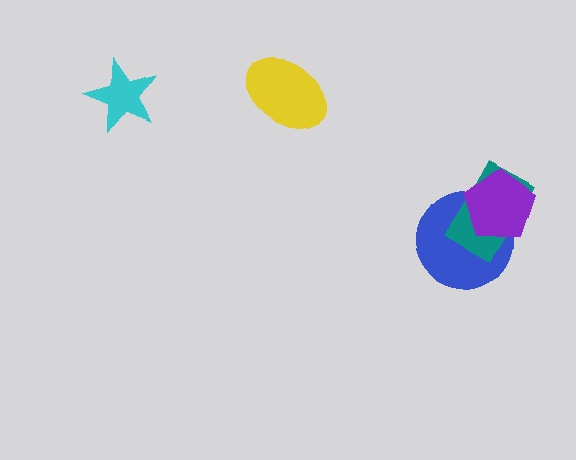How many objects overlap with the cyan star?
0 objects overlap with the cyan star.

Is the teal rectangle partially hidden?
Yes, it is partially covered by another shape.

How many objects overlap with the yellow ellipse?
0 objects overlap with the yellow ellipse.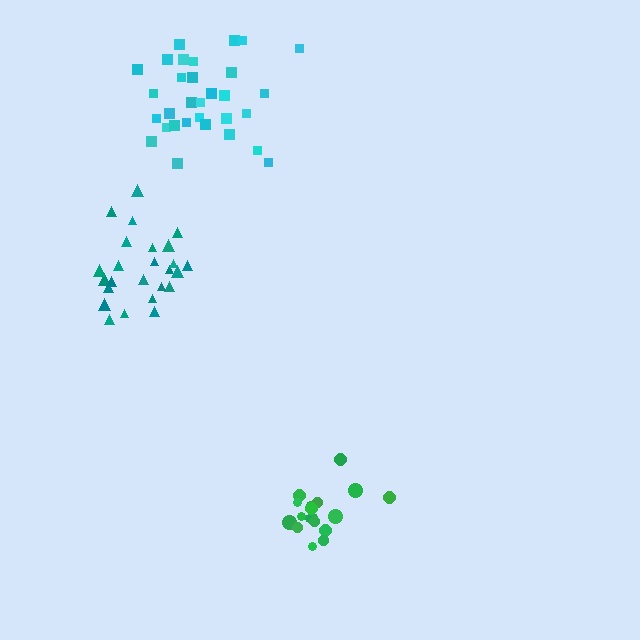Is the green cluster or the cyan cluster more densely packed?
Green.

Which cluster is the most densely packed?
Green.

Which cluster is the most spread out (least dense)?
Cyan.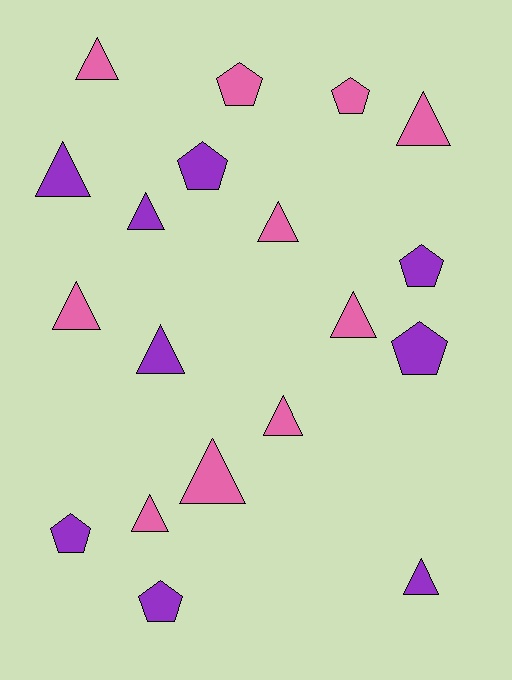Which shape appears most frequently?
Triangle, with 12 objects.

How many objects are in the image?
There are 19 objects.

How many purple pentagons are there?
There are 5 purple pentagons.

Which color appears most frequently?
Pink, with 10 objects.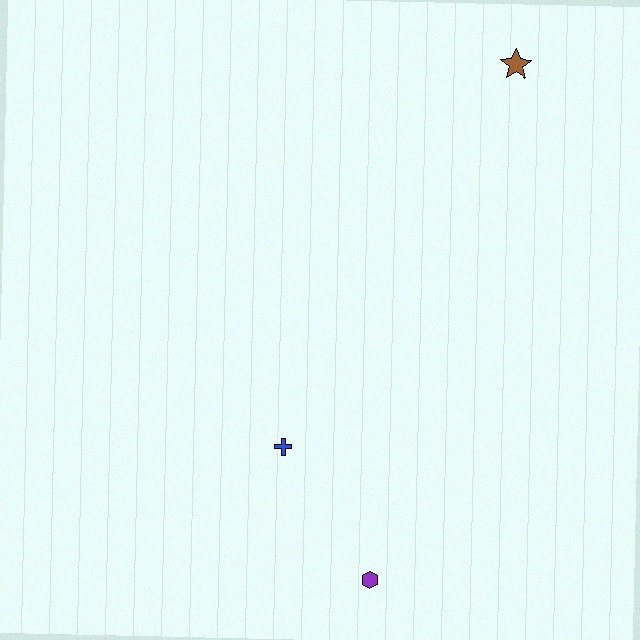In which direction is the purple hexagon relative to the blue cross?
The purple hexagon is below the blue cross.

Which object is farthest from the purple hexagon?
The brown star is farthest from the purple hexagon.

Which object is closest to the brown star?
The blue cross is closest to the brown star.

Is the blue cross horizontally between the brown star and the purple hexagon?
No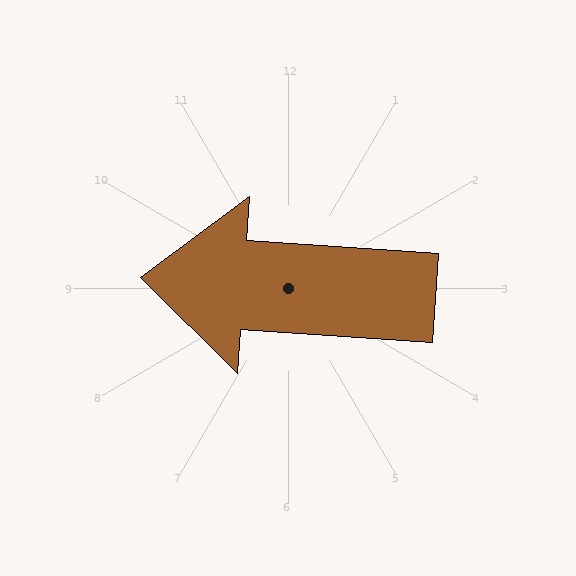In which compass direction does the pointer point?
West.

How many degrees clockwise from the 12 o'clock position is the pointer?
Approximately 274 degrees.